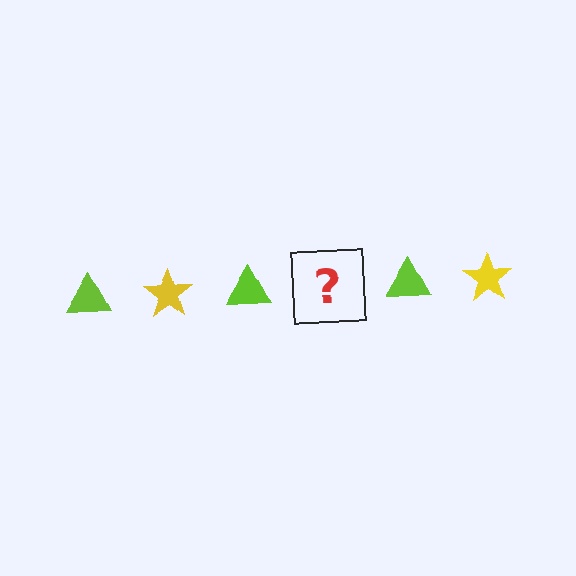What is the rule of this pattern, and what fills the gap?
The rule is that the pattern alternates between lime triangle and yellow star. The gap should be filled with a yellow star.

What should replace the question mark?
The question mark should be replaced with a yellow star.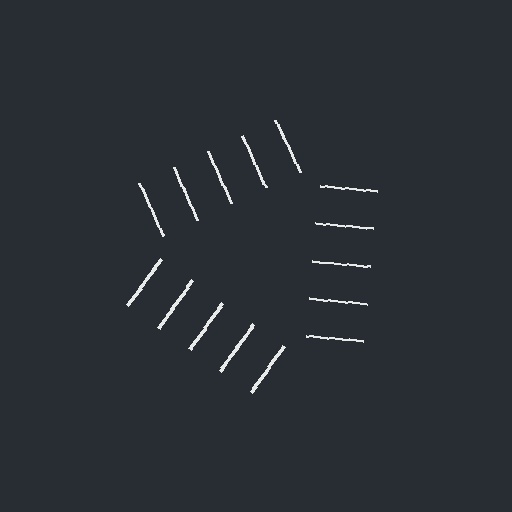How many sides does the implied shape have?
3 sides — the line-ends trace a triangle.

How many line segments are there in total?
15 — 5 along each of the 3 edges.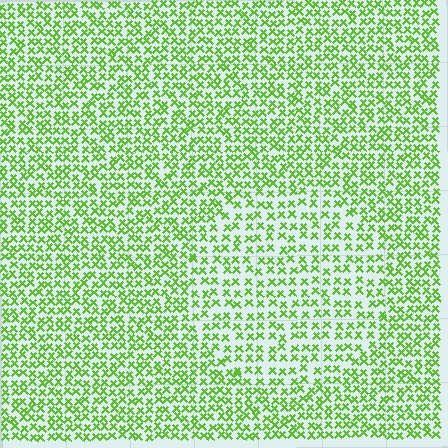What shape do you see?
I see a circle.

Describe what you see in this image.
The image contains small lime elements arranged at two different densities. A circle-shaped region is visible where the elements are less densely packed than the surrounding area.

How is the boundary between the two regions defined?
The boundary is defined by a change in element density (approximately 1.5x ratio). All elements are the same color, size, and shape.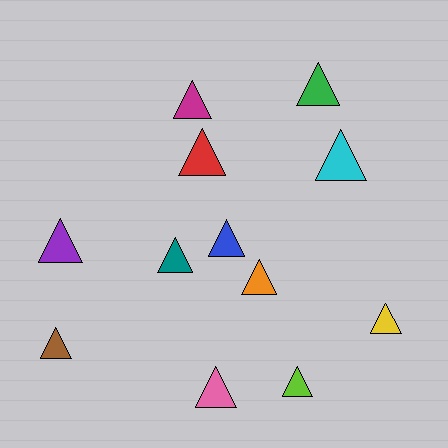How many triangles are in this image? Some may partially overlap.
There are 12 triangles.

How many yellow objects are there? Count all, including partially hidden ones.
There is 1 yellow object.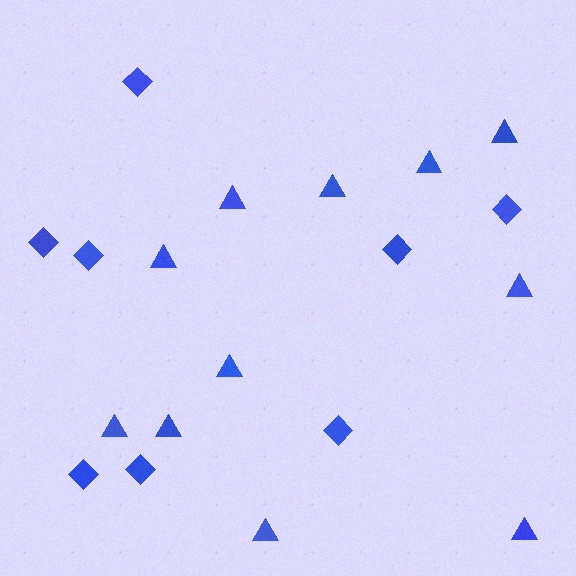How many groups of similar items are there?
There are 2 groups: one group of triangles (11) and one group of diamonds (8).